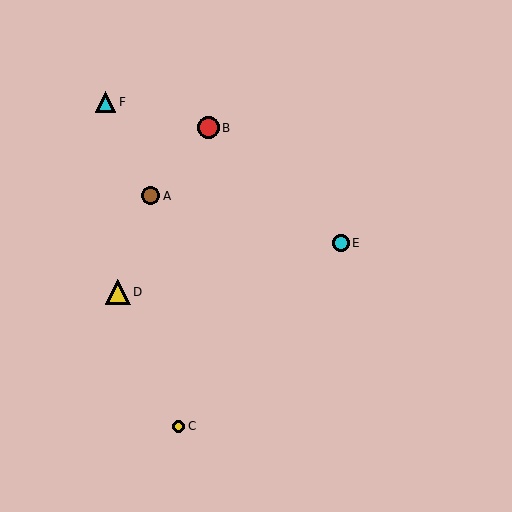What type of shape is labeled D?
Shape D is a yellow triangle.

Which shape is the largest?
The yellow triangle (labeled D) is the largest.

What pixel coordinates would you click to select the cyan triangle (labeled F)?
Click at (106, 102) to select the cyan triangle F.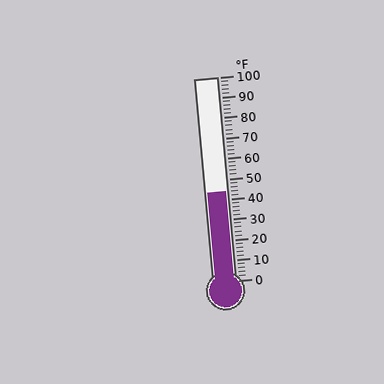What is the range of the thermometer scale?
The thermometer scale ranges from 0°F to 100°F.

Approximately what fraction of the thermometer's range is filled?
The thermometer is filled to approximately 45% of its range.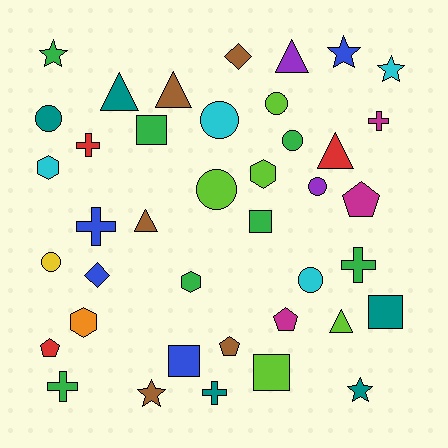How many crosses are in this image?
There are 6 crosses.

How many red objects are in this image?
There are 3 red objects.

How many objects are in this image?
There are 40 objects.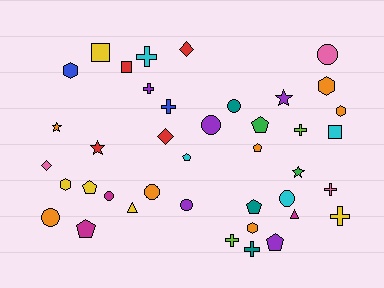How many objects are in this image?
There are 40 objects.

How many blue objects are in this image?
There are 2 blue objects.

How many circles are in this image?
There are 8 circles.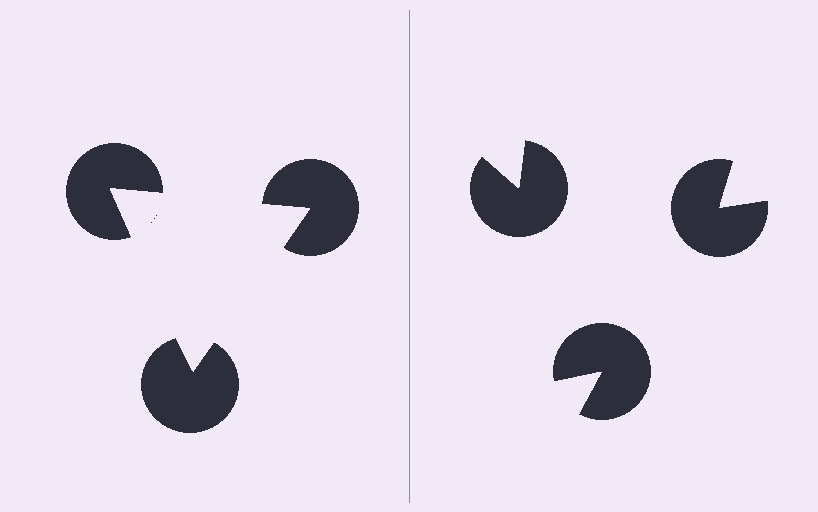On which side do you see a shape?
An illusory triangle appears on the left side. On the right side the wedge cuts are rotated, so no coherent shape forms.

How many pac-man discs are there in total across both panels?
6 — 3 on each side.